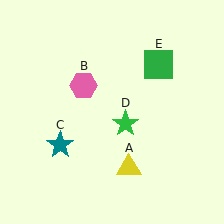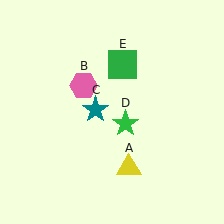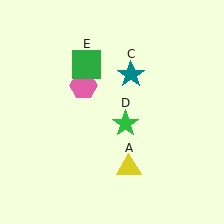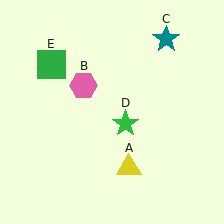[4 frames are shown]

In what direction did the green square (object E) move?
The green square (object E) moved left.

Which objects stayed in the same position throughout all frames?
Yellow triangle (object A) and pink hexagon (object B) and green star (object D) remained stationary.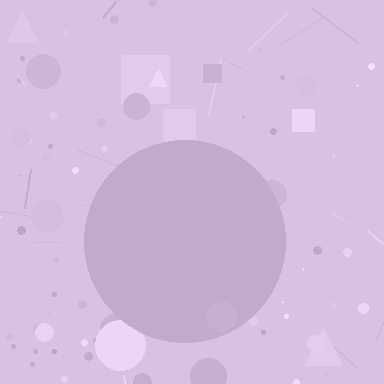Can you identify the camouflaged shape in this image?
The camouflaged shape is a circle.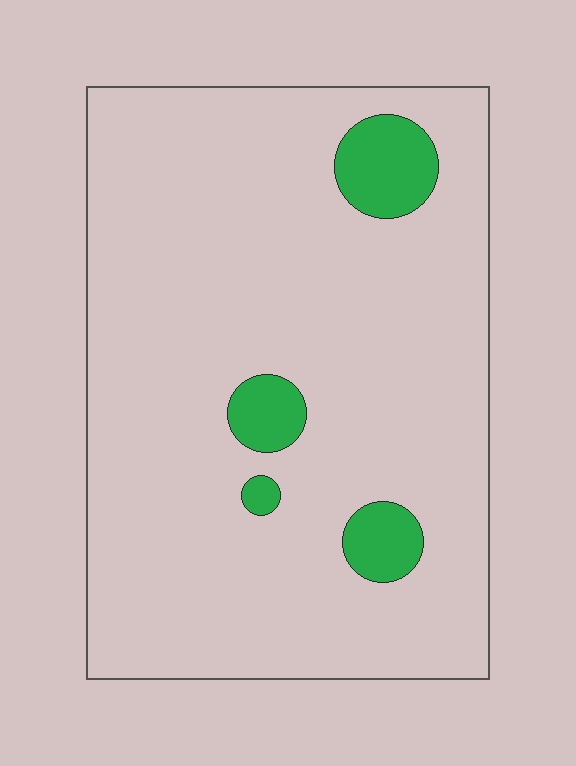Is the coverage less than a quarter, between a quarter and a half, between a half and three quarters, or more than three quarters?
Less than a quarter.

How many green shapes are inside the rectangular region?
4.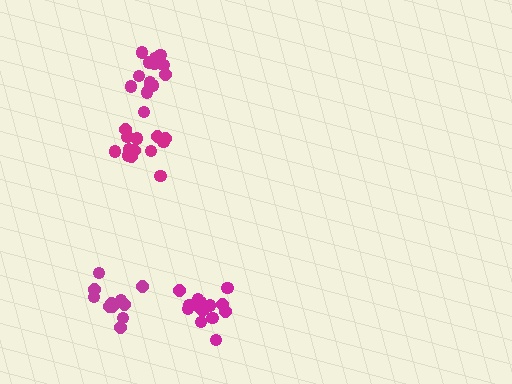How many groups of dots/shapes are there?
There are 4 groups.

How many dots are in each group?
Group 1: 15 dots, Group 2: 13 dots, Group 3: 14 dots, Group 4: 11 dots (53 total).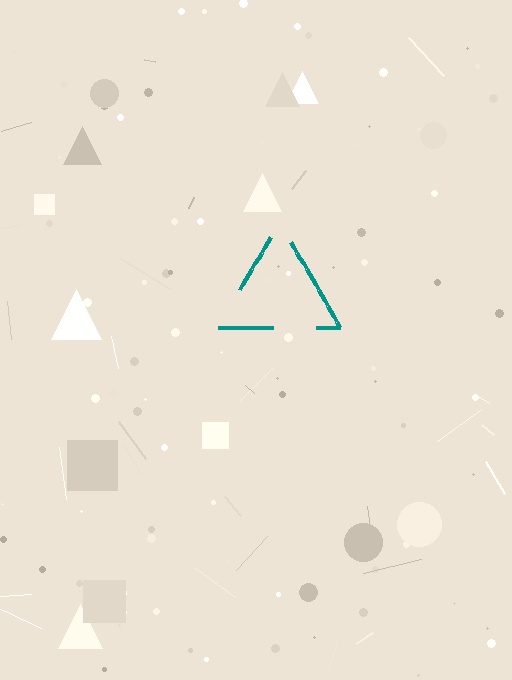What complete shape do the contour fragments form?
The contour fragments form a triangle.